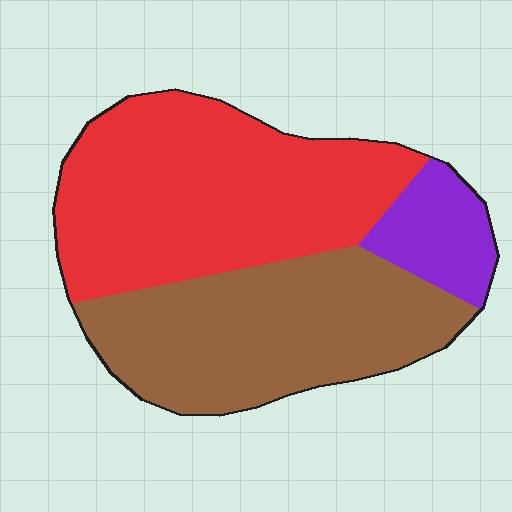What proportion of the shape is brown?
Brown covers about 40% of the shape.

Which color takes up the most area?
Red, at roughly 50%.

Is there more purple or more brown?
Brown.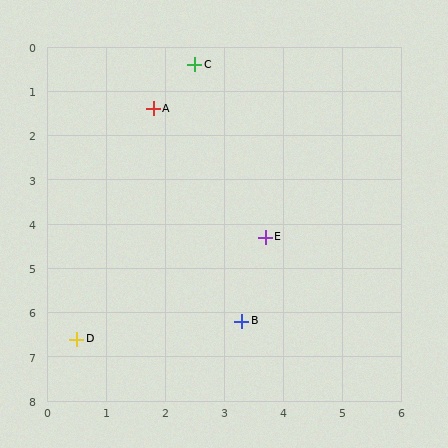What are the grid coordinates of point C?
Point C is at approximately (2.5, 0.4).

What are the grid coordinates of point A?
Point A is at approximately (1.8, 1.4).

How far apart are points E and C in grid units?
Points E and C are about 4.1 grid units apart.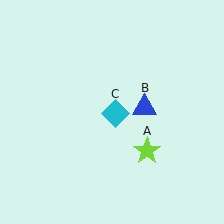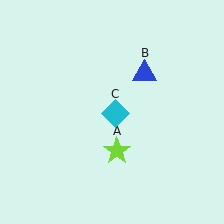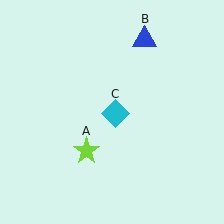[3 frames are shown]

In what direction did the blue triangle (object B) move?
The blue triangle (object B) moved up.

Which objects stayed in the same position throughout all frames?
Cyan diamond (object C) remained stationary.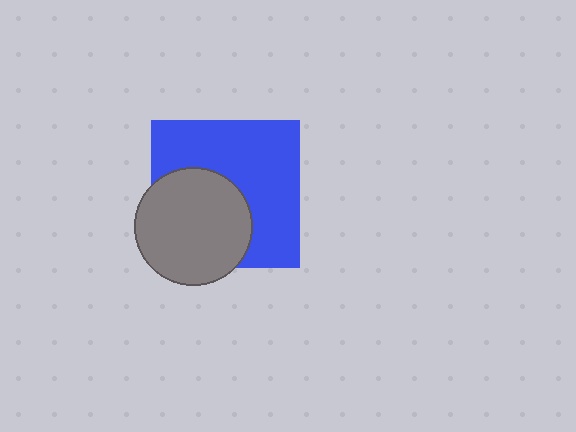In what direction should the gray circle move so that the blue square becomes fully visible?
The gray circle should move toward the lower-left. That is the shortest direction to clear the overlap and leave the blue square fully visible.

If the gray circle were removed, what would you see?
You would see the complete blue square.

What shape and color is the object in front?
The object in front is a gray circle.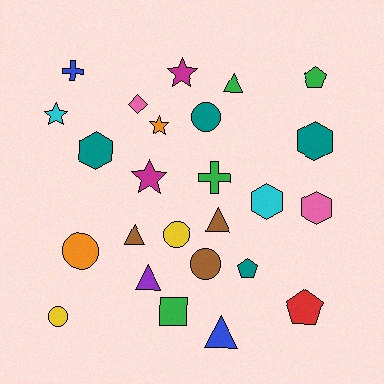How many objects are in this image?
There are 25 objects.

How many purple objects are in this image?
There is 1 purple object.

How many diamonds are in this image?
There is 1 diamond.